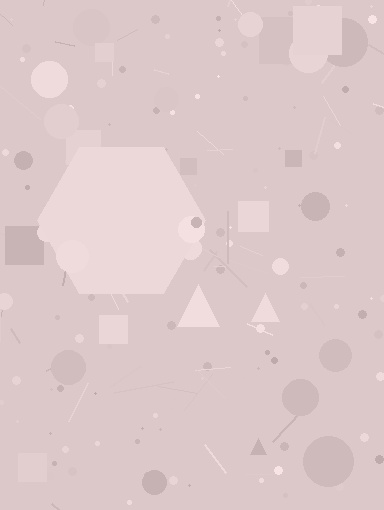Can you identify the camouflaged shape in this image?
The camouflaged shape is a hexagon.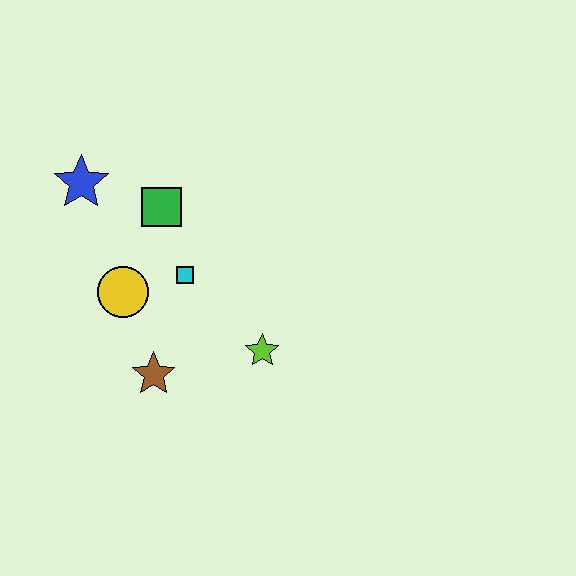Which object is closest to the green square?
The cyan square is closest to the green square.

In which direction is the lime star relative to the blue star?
The lime star is to the right of the blue star.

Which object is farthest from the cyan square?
The blue star is farthest from the cyan square.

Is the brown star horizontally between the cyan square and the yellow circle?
Yes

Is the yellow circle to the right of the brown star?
No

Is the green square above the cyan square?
Yes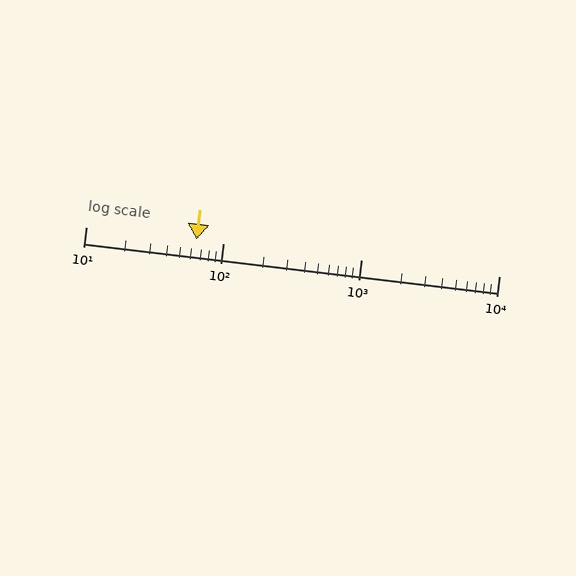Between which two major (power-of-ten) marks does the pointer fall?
The pointer is between 10 and 100.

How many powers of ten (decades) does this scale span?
The scale spans 3 decades, from 10 to 10000.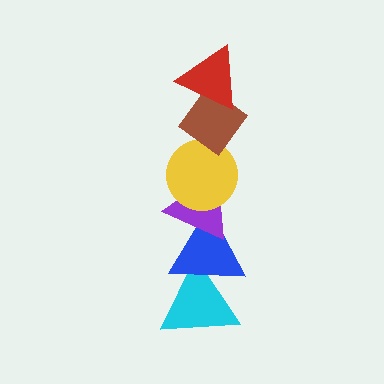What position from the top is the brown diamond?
The brown diamond is 2nd from the top.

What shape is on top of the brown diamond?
The red triangle is on top of the brown diamond.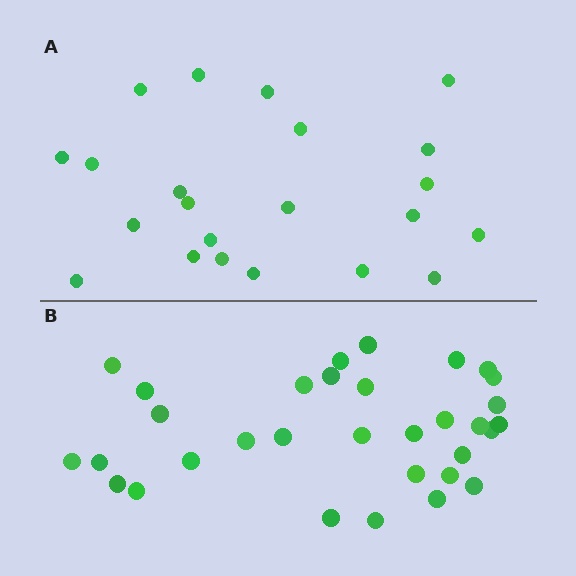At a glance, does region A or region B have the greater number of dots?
Region B (the bottom region) has more dots.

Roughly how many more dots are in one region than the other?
Region B has roughly 10 or so more dots than region A.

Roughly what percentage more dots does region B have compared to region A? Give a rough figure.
About 45% more.